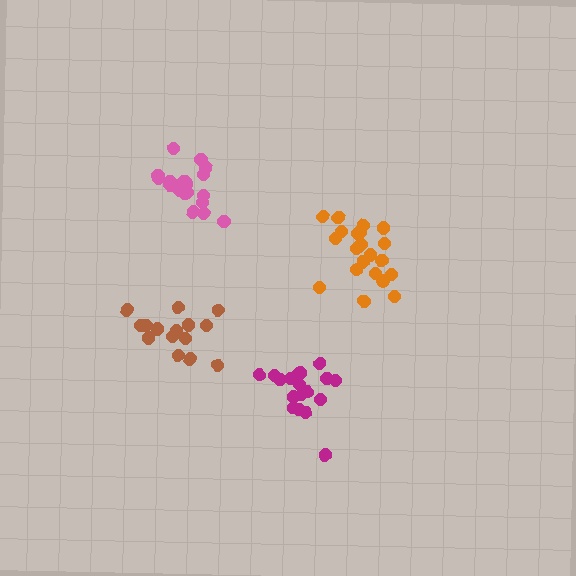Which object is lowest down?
The magenta cluster is bottommost.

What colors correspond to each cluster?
The clusters are colored: pink, magenta, brown, orange.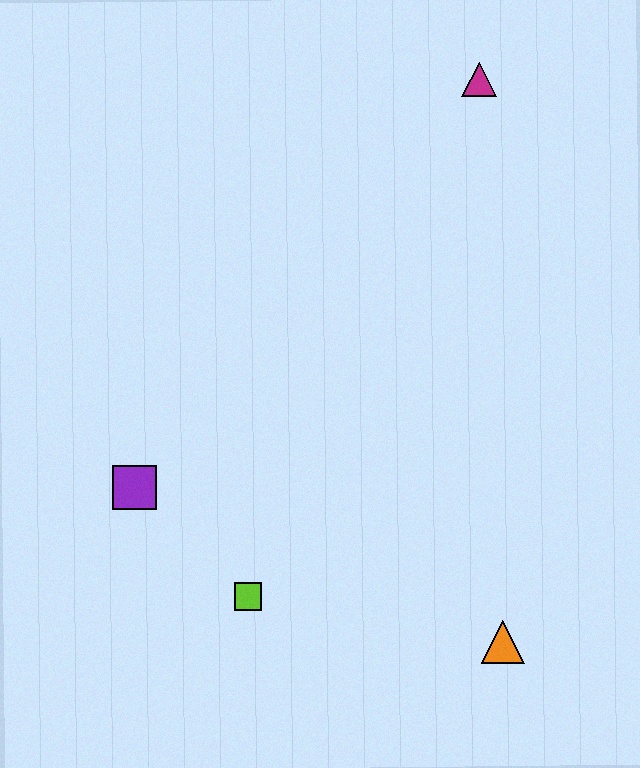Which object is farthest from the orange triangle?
The magenta triangle is farthest from the orange triangle.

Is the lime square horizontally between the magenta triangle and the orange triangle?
No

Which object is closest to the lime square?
The purple square is closest to the lime square.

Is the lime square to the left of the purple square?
No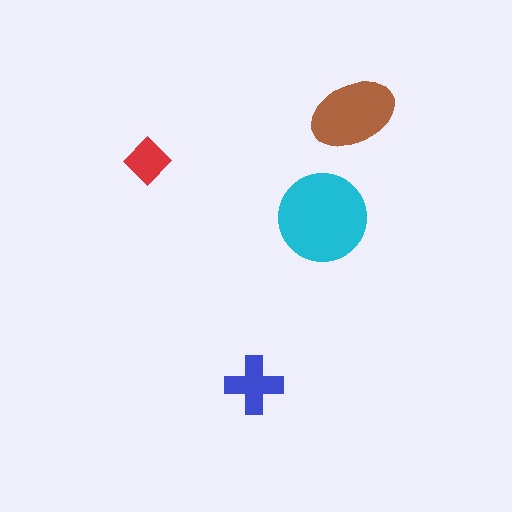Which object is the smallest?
The red diamond.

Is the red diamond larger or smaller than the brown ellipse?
Smaller.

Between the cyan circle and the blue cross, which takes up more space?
The cyan circle.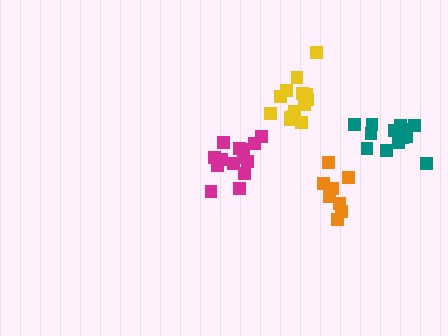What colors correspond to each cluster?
The clusters are colored: magenta, teal, orange, yellow.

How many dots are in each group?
Group 1: 14 dots, Group 2: 13 dots, Group 3: 8 dots, Group 4: 14 dots (49 total).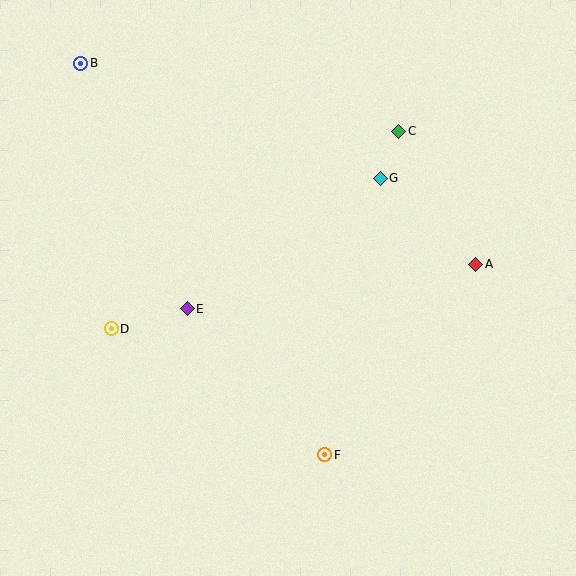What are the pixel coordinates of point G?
Point G is at (380, 178).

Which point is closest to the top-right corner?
Point C is closest to the top-right corner.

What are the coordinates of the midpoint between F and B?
The midpoint between F and B is at (203, 259).